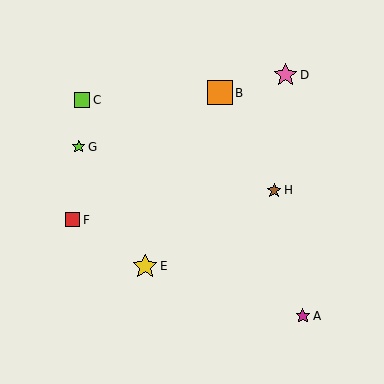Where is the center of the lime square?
The center of the lime square is at (82, 100).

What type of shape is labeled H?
Shape H is a brown star.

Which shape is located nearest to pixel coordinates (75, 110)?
The lime square (labeled C) at (82, 100) is nearest to that location.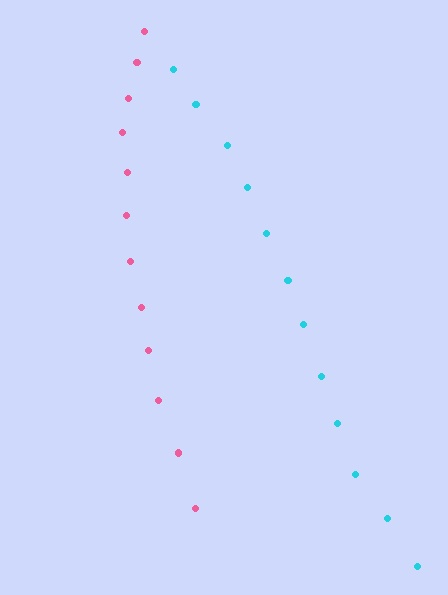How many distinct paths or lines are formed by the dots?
There are 2 distinct paths.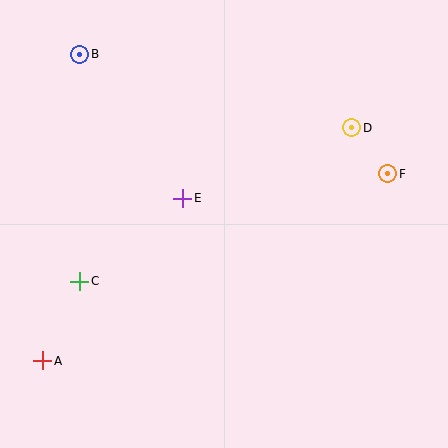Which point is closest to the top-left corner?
Point B is closest to the top-left corner.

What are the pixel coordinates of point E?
Point E is at (183, 198).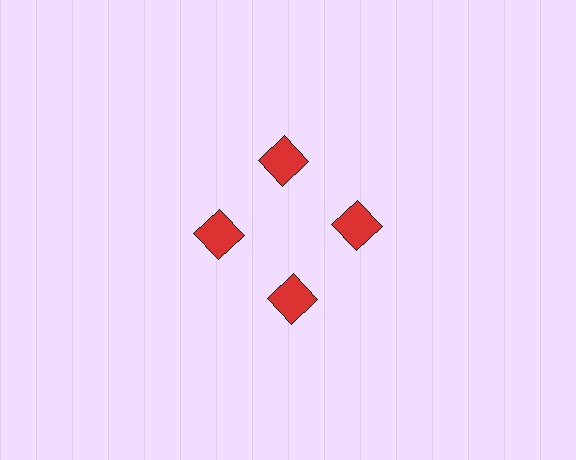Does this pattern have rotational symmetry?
Yes, this pattern has 4-fold rotational symmetry. It looks the same after rotating 90 degrees around the center.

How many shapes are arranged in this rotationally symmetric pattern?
There are 4 shapes, arranged in 4 groups of 1.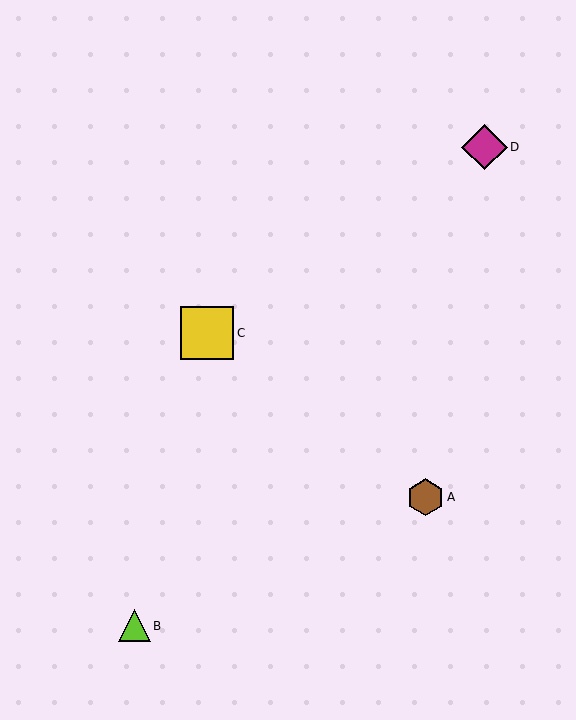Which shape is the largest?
The yellow square (labeled C) is the largest.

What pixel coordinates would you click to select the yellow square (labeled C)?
Click at (207, 333) to select the yellow square C.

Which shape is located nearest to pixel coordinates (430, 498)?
The brown hexagon (labeled A) at (425, 497) is nearest to that location.